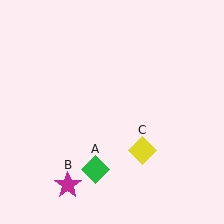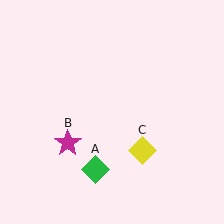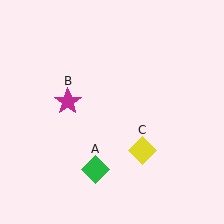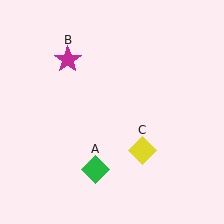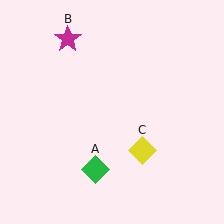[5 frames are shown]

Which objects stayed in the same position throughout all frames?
Green diamond (object A) and yellow diamond (object C) remained stationary.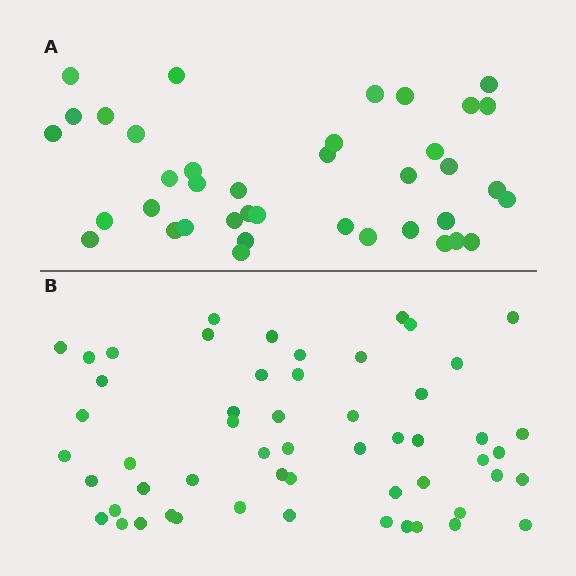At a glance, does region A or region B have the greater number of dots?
Region B (the bottom region) has more dots.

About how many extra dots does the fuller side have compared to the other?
Region B has approximately 15 more dots than region A.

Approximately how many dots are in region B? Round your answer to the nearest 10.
About 60 dots. (The exact count is 55, which rounds to 60.)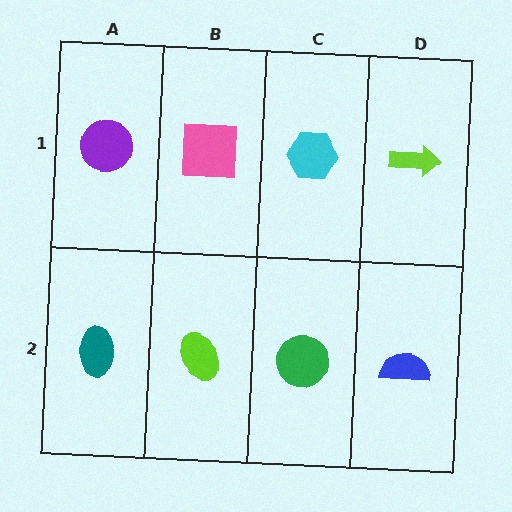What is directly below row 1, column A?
A teal ellipse.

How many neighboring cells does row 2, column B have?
3.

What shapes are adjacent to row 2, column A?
A purple circle (row 1, column A), a lime ellipse (row 2, column B).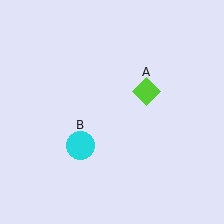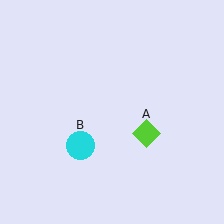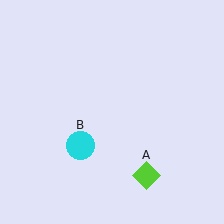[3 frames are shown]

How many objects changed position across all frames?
1 object changed position: lime diamond (object A).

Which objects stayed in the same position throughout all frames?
Cyan circle (object B) remained stationary.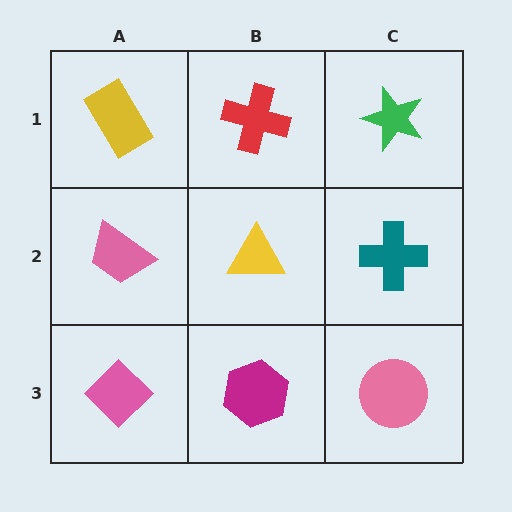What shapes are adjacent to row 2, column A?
A yellow rectangle (row 1, column A), a pink diamond (row 3, column A), a yellow triangle (row 2, column B).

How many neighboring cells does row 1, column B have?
3.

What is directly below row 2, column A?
A pink diamond.